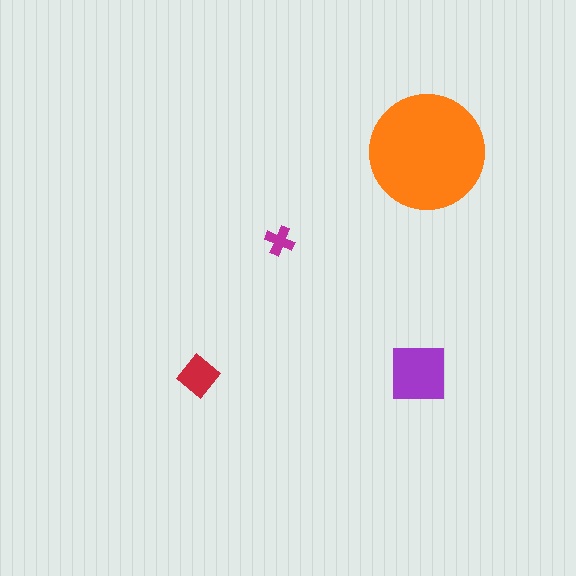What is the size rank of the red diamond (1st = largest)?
3rd.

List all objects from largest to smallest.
The orange circle, the purple square, the red diamond, the magenta cross.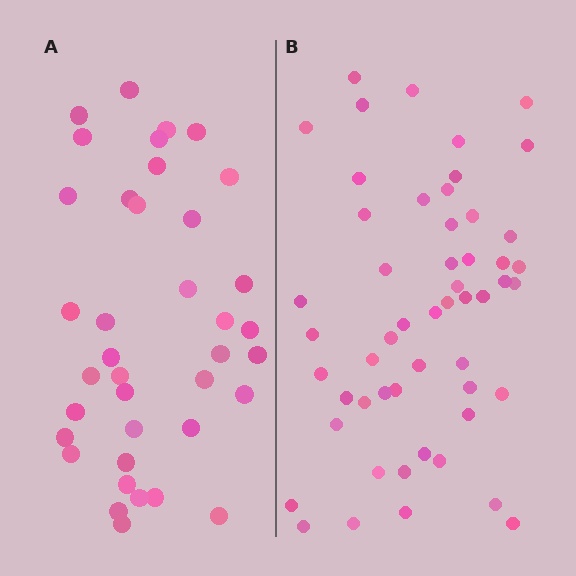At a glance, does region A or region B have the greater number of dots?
Region B (the right region) has more dots.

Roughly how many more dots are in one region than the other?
Region B has approximately 15 more dots than region A.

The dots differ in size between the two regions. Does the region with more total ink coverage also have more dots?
No. Region A has more total ink coverage because its dots are larger, but region B actually contains more individual dots. Total area can be misleading — the number of items is what matters here.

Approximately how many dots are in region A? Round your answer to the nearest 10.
About 40 dots. (The exact count is 38, which rounds to 40.)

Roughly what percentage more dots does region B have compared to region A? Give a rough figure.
About 40% more.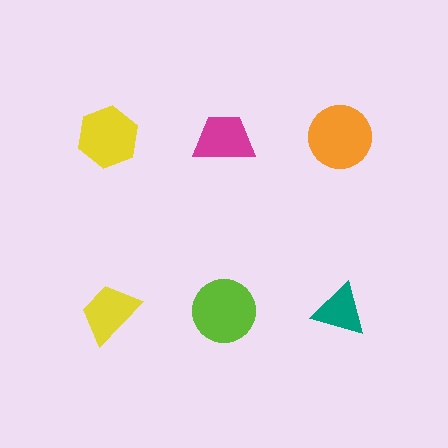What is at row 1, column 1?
A yellow hexagon.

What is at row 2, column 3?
A teal triangle.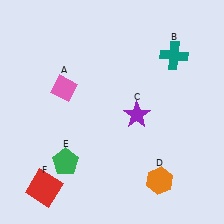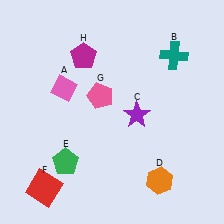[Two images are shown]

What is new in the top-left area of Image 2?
A pink pentagon (G) was added in the top-left area of Image 2.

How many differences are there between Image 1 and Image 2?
There are 2 differences between the two images.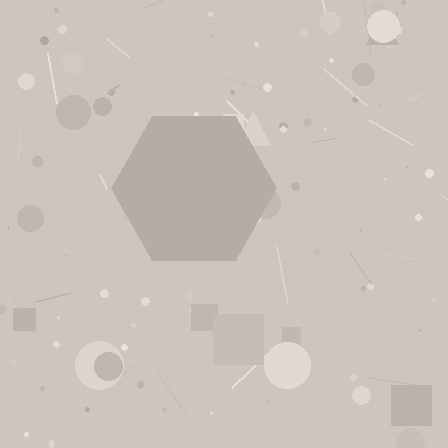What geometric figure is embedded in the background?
A hexagon is embedded in the background.